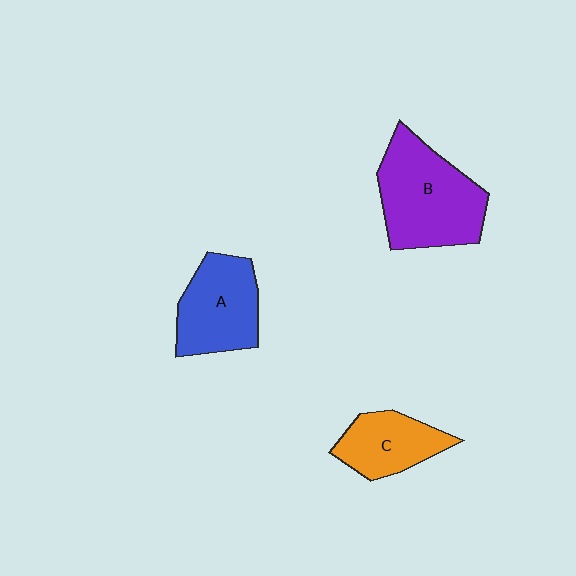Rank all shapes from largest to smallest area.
From largest to smallest: B (purple), A (blue), C (orange).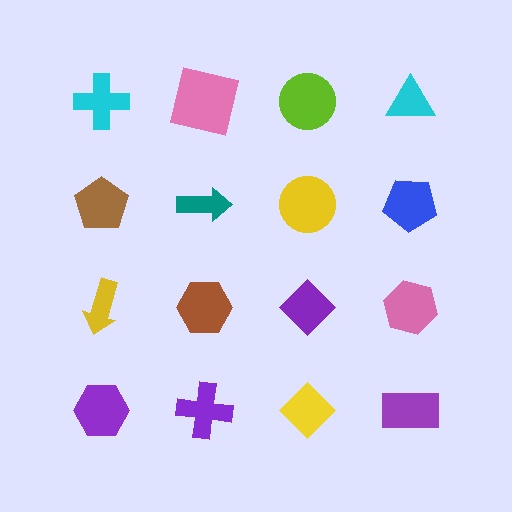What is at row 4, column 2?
A purple cross.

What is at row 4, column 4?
A purple rectangle.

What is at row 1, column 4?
A cyan triangle.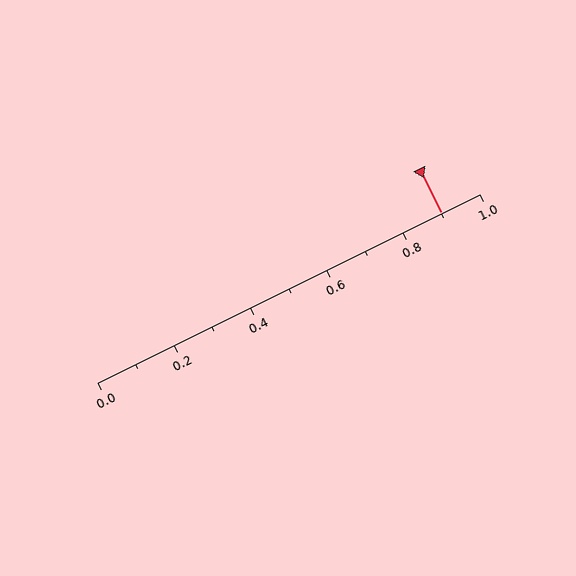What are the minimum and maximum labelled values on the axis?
The axis runs from 0.0 to 1.0.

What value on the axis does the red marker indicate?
The marker indicates approximately 0.9.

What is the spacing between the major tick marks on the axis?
The major ticks are spaced 0.2 apart.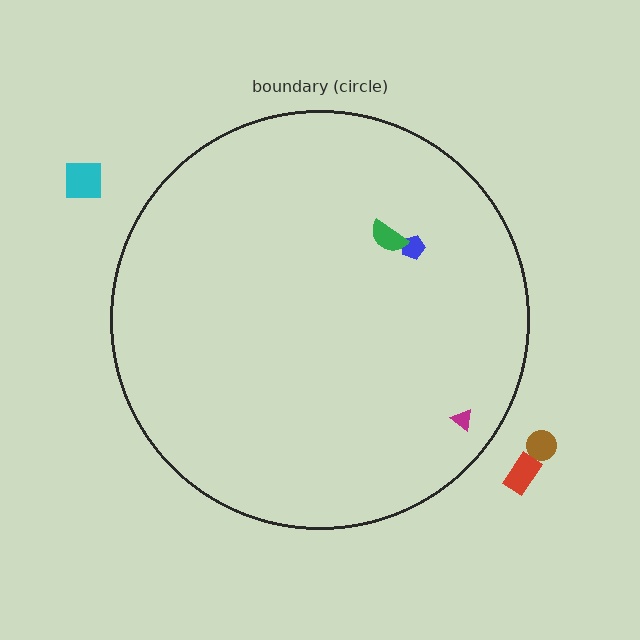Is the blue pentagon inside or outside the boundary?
Inside.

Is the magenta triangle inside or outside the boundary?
Inside.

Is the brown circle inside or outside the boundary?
Outside.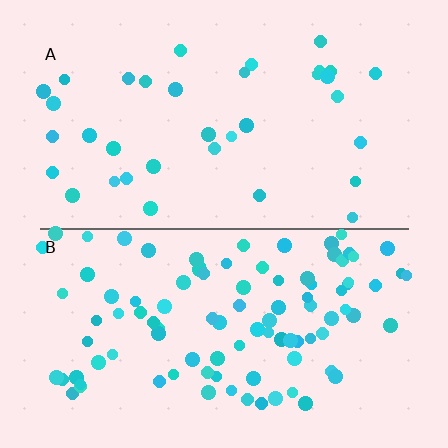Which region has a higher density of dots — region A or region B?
B (the bottom).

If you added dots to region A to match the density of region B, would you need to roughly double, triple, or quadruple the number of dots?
Approximately triple.